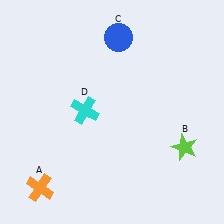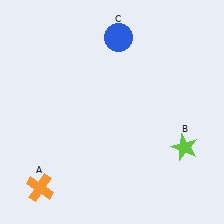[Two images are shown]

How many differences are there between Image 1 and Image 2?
There is 1 difference between the two images.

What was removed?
The cyan cross (D) was removed in Image 2.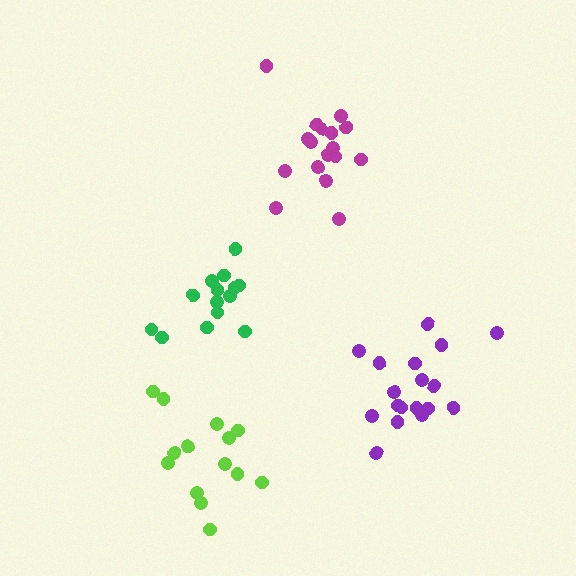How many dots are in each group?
Group 1: 14 dots, Group 2: 14 dots, Group 3: 17 dots, Group 4: 18 dots (63 total).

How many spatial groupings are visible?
There are 4 spatial groupings.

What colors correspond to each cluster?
The clusters are colored: green, lime, magenta, purple.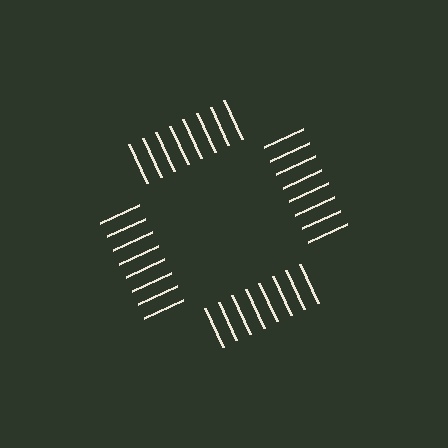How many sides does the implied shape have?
4 sides — the line-ends trace a square.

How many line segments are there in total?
32 — 8 along each of the 4 edges.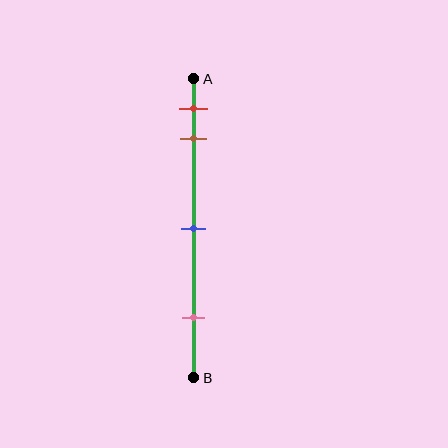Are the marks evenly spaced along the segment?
No, the marks are not evenly spaced.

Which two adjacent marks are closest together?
The red and brown marks are the closest adjacent pair.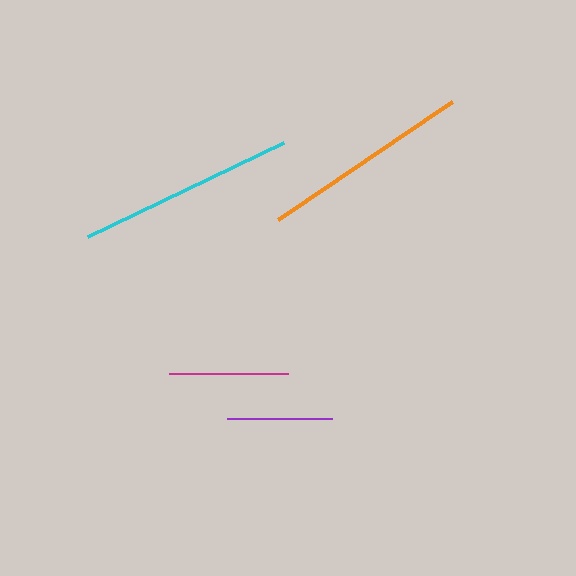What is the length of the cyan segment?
The cyan segment is approximately 217 pixels long.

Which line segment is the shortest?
The purple line is the shortest at approximately 105 pixels.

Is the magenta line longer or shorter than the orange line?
The orange line is longer than the magenta line.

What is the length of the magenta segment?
The magenta segment is approximately 119 pixels long.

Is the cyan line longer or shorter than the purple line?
The cyan line is longer than the purple line.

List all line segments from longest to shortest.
From longest to shortest: cyan, orange, magenta, purple.